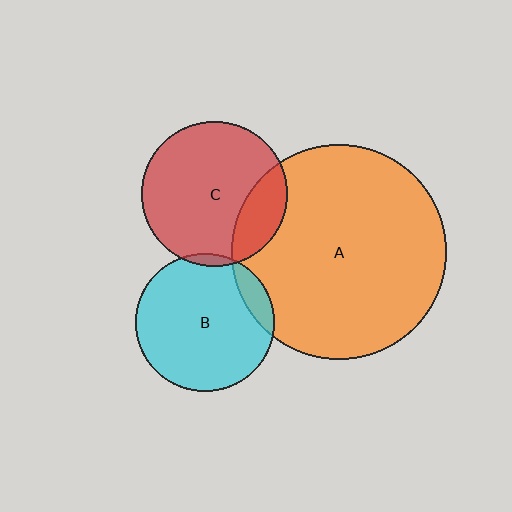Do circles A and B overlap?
Yes.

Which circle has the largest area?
Circle A (orange).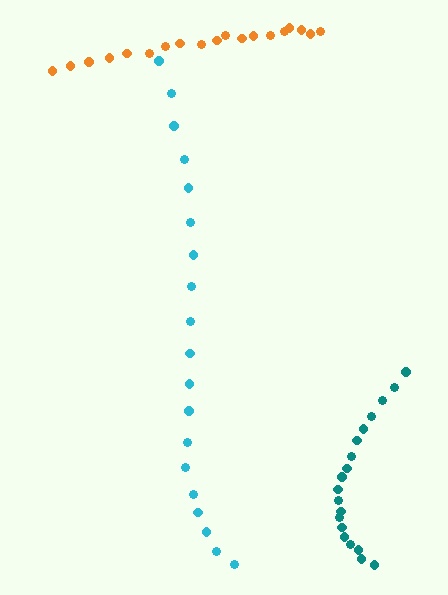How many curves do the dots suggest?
There are 3 distinct paths.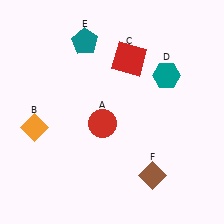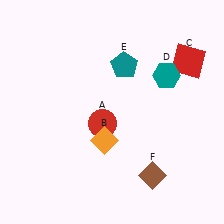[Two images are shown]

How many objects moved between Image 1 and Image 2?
3 objects moved between the two images.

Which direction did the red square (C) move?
The red square (C) moved right.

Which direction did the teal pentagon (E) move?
The teal pentagon (E) moved right.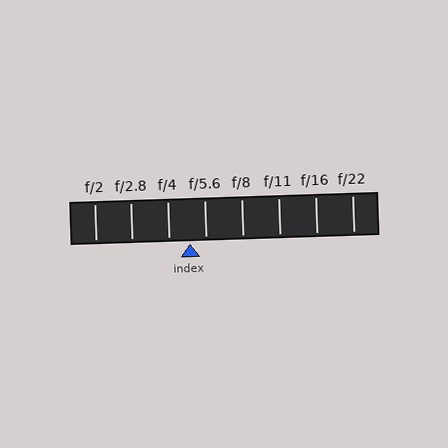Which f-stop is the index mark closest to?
The index mark is closest to f/5.6.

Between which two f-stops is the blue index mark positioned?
The index mark is between f/4 and f/5.6.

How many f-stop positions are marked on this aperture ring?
There are 8 f-stop positions marked.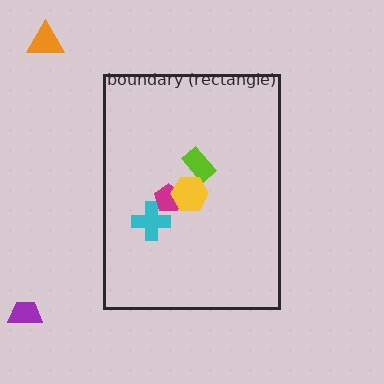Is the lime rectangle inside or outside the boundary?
Inside.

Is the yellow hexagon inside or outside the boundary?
Inside.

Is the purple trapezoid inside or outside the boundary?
Outside.